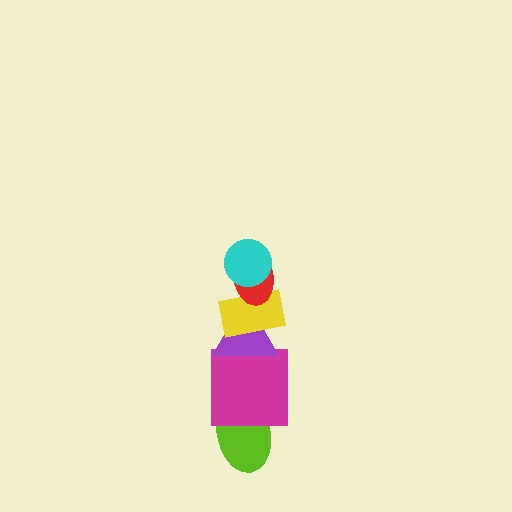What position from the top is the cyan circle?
The cyan circle is 1st from the top.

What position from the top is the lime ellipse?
The lime ellipse is 6th from the top.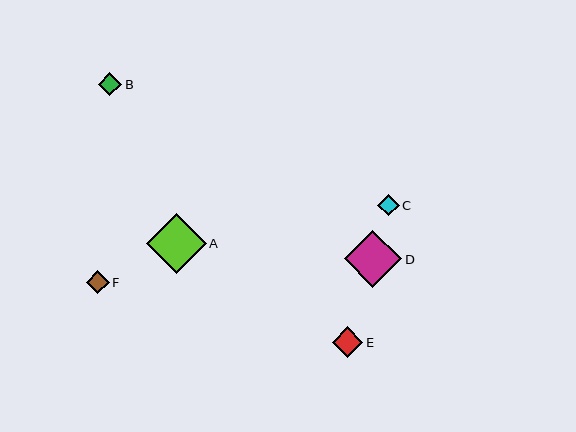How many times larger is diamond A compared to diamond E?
Diamond A is approximately 2.0 times the size of diamond E.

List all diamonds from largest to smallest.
From largest to smallest: A, D, E, B, F, C.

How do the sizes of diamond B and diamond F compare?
Diamond B and diamond F are approximately the same size.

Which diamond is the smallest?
Diamond C is the smallest with a size of approximately 22 pixels.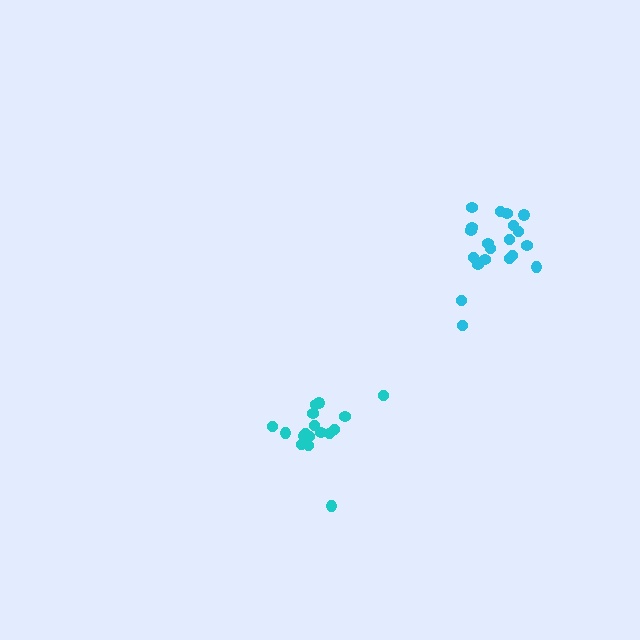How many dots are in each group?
Group 1: 17 dots, Group 2: 20 dots (37 total).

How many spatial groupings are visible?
There are 2 spatial groupings.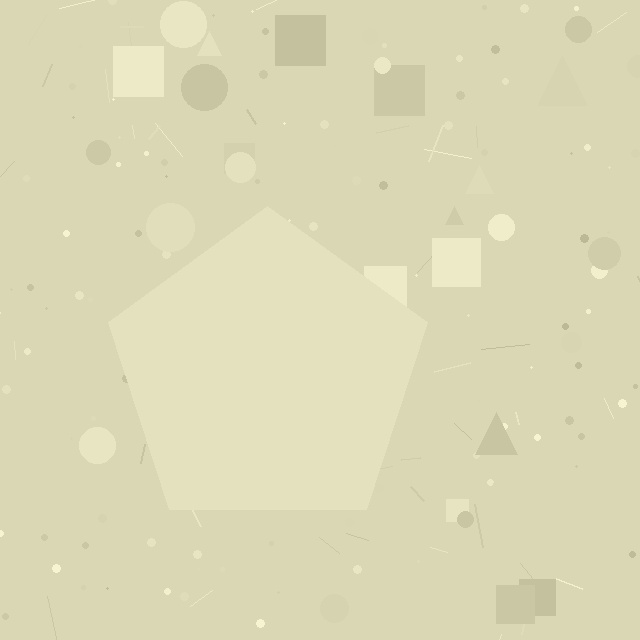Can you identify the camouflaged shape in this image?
The camouflaged shape is a pentagon.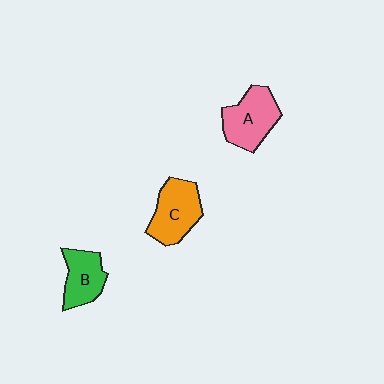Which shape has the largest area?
Shape A (pink).